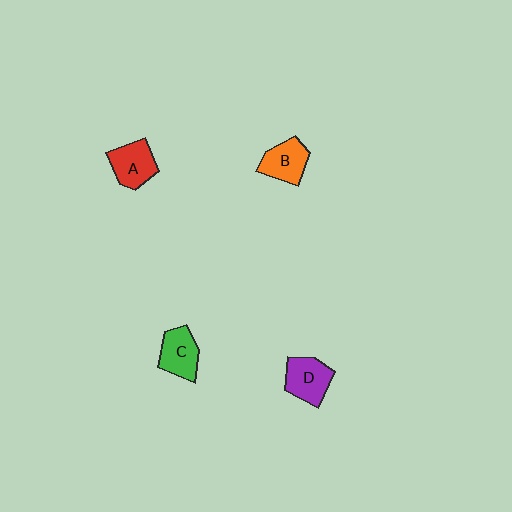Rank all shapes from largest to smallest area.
From largest to smallest: D (purple), A (red), C (green), B (orange).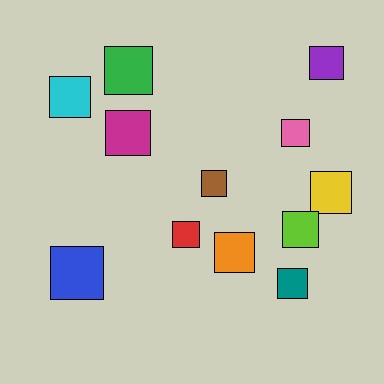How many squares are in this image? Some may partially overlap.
There are 12 squares.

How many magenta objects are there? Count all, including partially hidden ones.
There is 1 magenta object.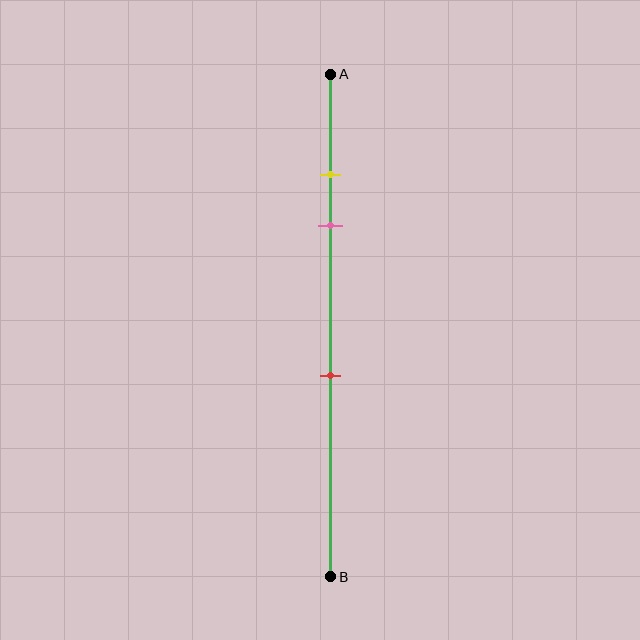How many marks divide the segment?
There are 3 marks dividing the segment.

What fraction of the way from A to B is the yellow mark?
The yellow mark is approximately 20% (0.2) of the way from A to B.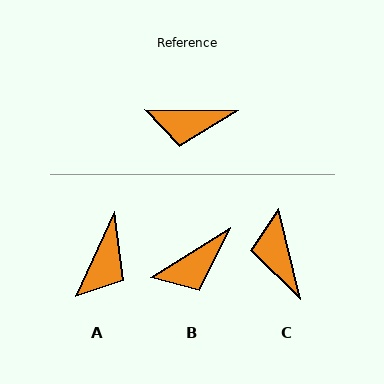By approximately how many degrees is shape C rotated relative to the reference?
Approximately 76 degrees clockwise.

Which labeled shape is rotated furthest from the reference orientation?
C, about 76 degrees away.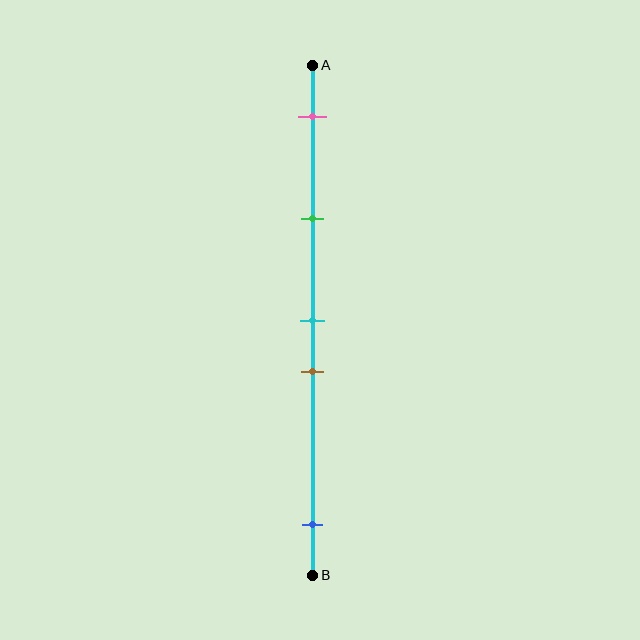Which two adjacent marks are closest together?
The cyan and brown marks are the closest adjacent pair.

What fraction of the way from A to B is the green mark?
The green mark is approximately 30% (0.3) of the way from A to B.